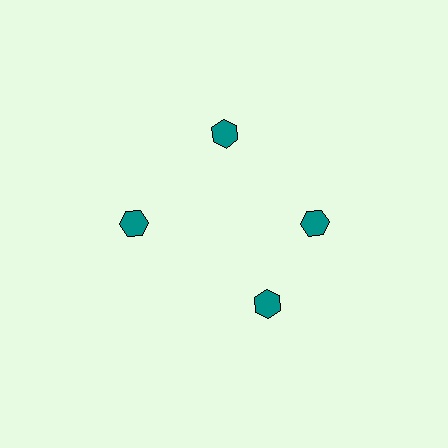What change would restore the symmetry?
The symmetry would be restored by rotating it back into even spacing with its neighbors so that all 4 hexagons sit at equal angles and equal distance from the center.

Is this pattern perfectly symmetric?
No. The 4 teal hexagons are arranged in a ring, but one element near the 6 o'clock position is rotated out of alignment along the ring, breaking the 4-fold rotational symmetry.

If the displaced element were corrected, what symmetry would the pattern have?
It would have 4-fold rotational symmetry — the pattern would map onto itself every 90 degrees.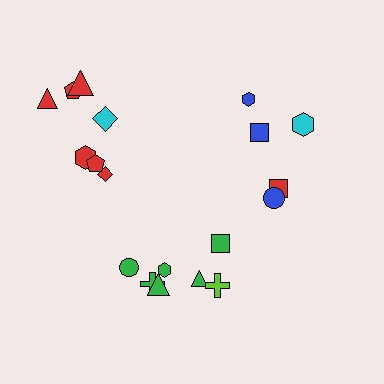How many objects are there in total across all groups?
There are 19 objects.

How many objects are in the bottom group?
There are 7 objects.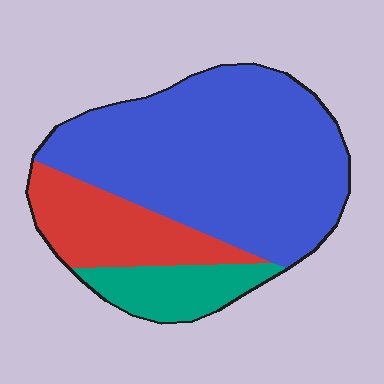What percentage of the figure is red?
Red takes up about one fifth (1/5) of the figure.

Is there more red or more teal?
Red.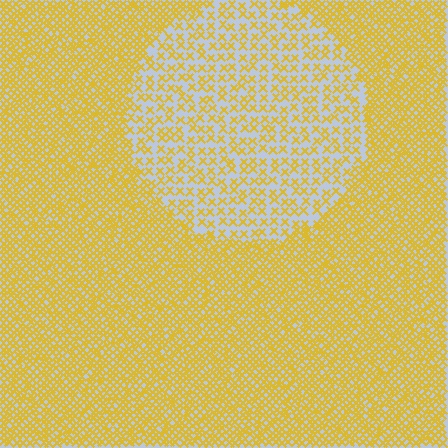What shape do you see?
I see a circle.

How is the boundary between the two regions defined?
The boundary is defined by a change in element density (approximately 2.4x ratio). All elements are the same color, size, and shape.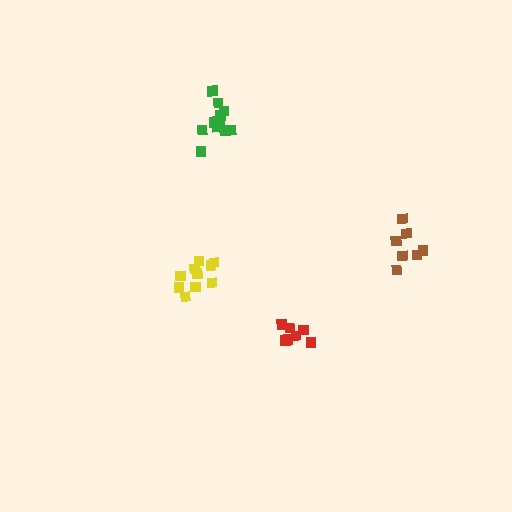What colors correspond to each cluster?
The clusters are colored: brown, yellow, red, green.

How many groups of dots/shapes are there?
There are 4 groups.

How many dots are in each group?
Group 1: 7 dots, Group 2: 10 dots, Group 3: 8 dots, Group 4: 11 dots (36 total).